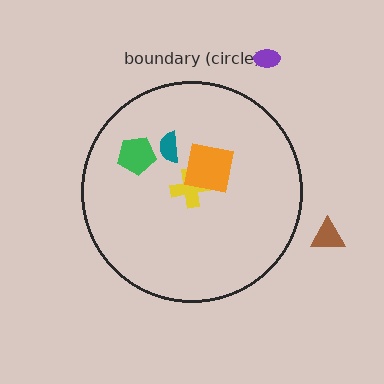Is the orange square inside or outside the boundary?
Inside.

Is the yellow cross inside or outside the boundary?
Inside.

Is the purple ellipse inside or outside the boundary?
Outside.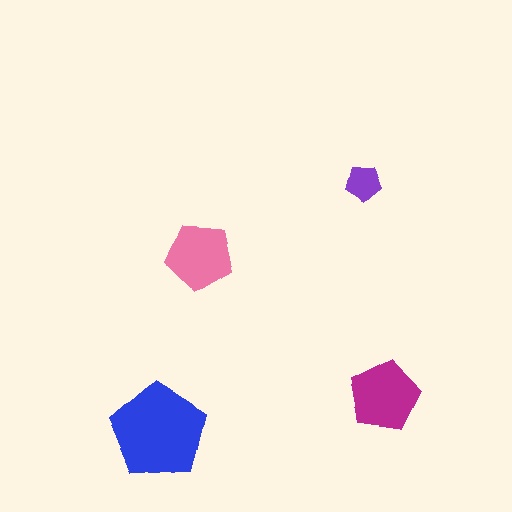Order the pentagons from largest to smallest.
the blue one, the magenta one, the pink one, the purple one.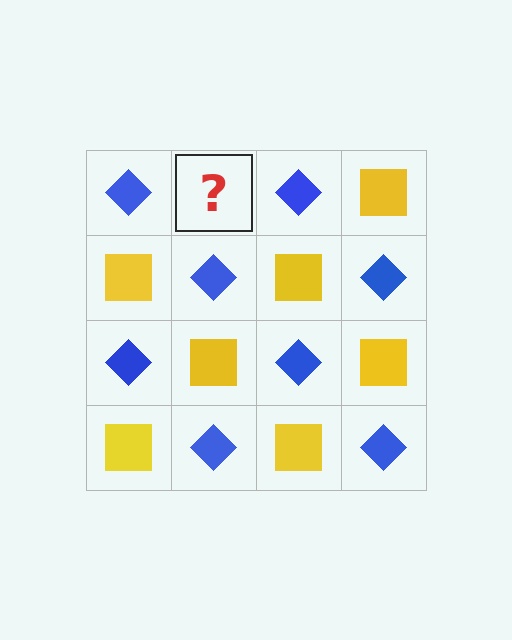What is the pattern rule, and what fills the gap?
The rule is that it alternates blue diamond and yellow square in a checkerboard pattern. The gap should be filled with a yellow square.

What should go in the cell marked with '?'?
The missing cell should contain a yellow square.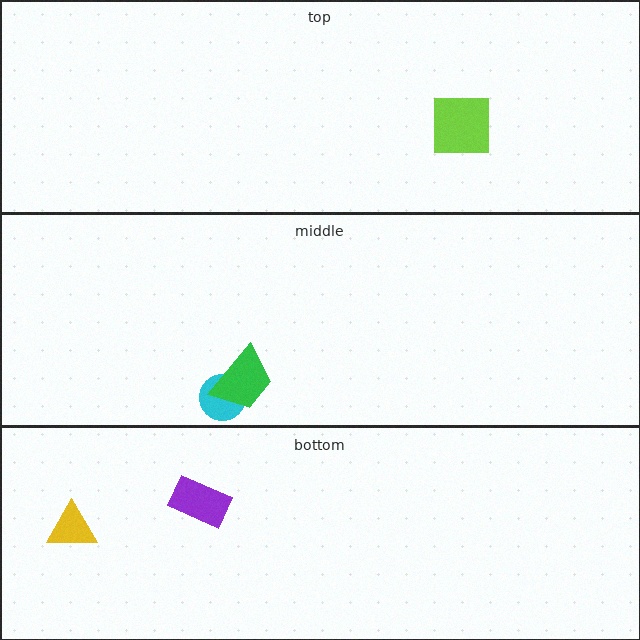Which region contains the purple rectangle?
The bottom region.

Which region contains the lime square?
The top region.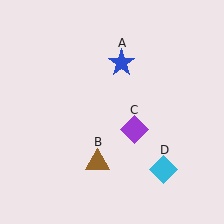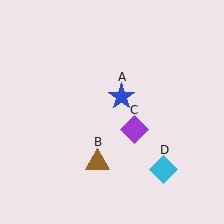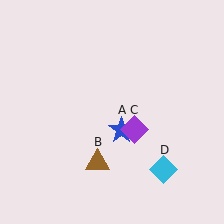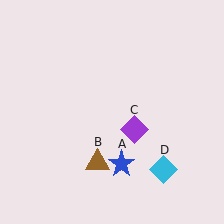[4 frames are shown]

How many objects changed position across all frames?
1 object changed position: blue star (object A).